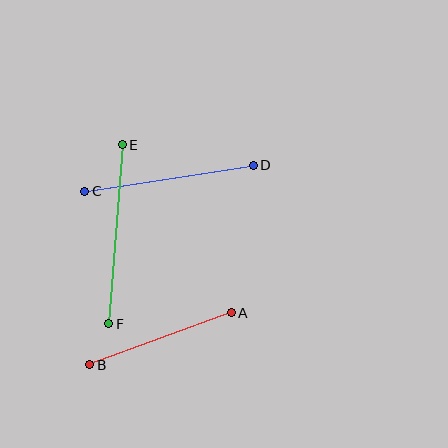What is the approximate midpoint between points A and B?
The midpoint is at approximately (161, 339) pixels.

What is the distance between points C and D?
The distance is approximately 171 pixels.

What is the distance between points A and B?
The distance is approximately 151 pixels.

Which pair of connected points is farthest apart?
Points E and F are farthest apart.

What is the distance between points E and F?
The distance is approximately 179 pixels.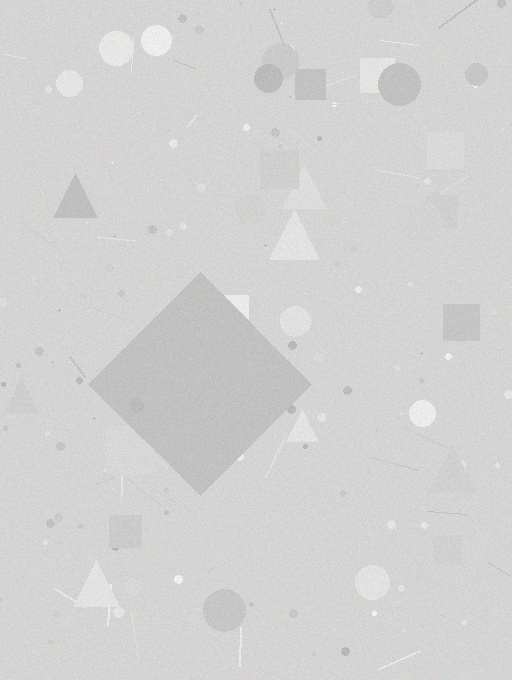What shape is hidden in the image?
A diamond is hidden in the image.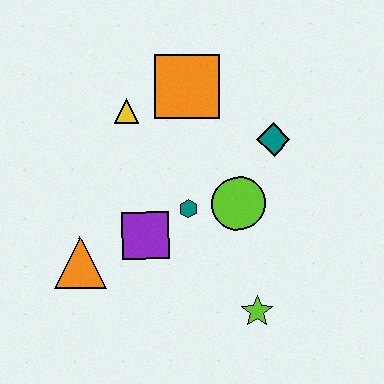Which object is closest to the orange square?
The yellow triangle is closest to the orange square.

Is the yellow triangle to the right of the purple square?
No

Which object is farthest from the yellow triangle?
The lime star is farthest from the yellow triangle.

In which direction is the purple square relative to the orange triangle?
The purple square is to the right of the orange triangle.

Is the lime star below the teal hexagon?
Yes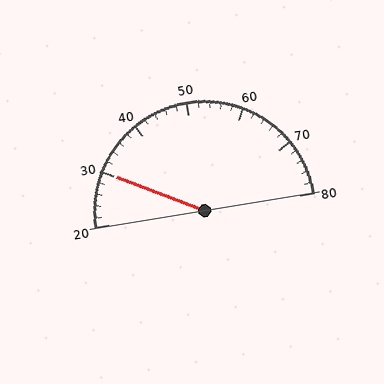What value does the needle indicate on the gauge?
The needle indicates approximately 30.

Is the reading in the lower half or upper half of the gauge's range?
The reading is in the lower half of the range (20 to 80).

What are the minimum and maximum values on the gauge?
The gauge ranges from 20 to 80.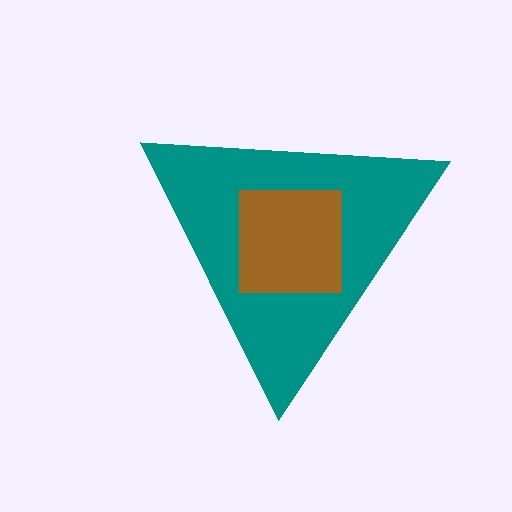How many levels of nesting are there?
2.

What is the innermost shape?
The brown square.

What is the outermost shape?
The teal triangle.